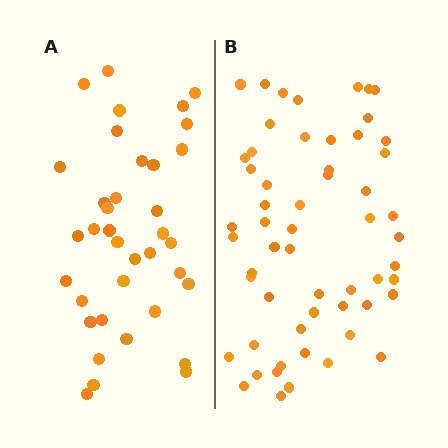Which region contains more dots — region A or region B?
Region B (the right region) has more dots.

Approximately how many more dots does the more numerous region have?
Region B has approximately 20 more dots than region A.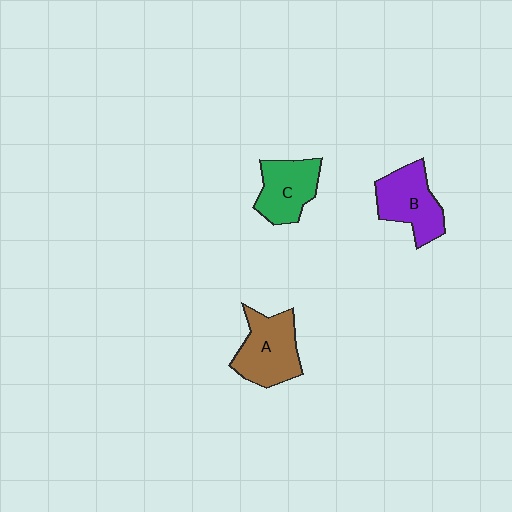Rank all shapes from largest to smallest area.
From largest to smallest: A (brown), B (purple), C (green).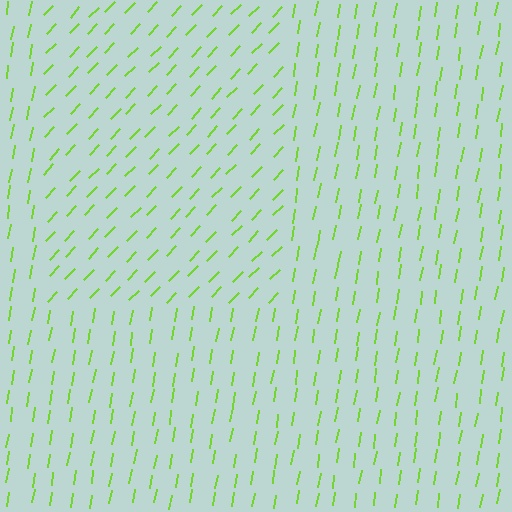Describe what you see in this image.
The image is filled with small lime line segments. A rectangle region in the image has lines oriented differently from the surrounding lines, creating a visible texture boundary.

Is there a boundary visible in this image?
Yes, there is a texture boundary formed by a change in line orientation.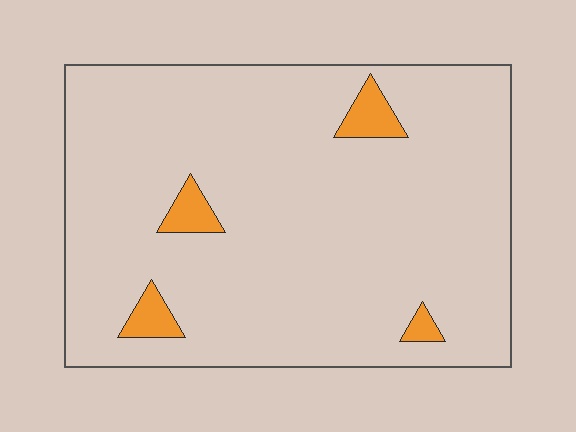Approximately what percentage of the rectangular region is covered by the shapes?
Approximately 5%.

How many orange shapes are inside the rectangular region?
4.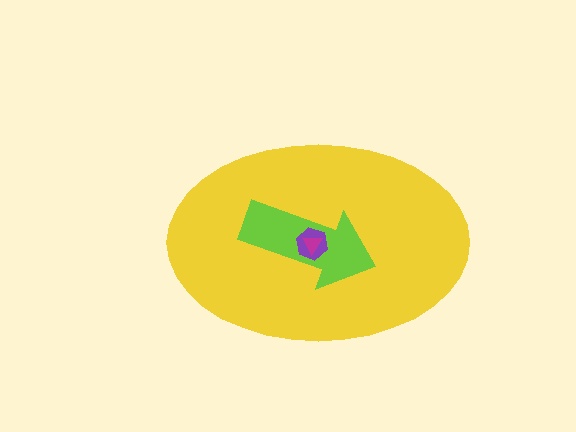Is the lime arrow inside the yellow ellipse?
Yes.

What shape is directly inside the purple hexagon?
The magenta triangle.